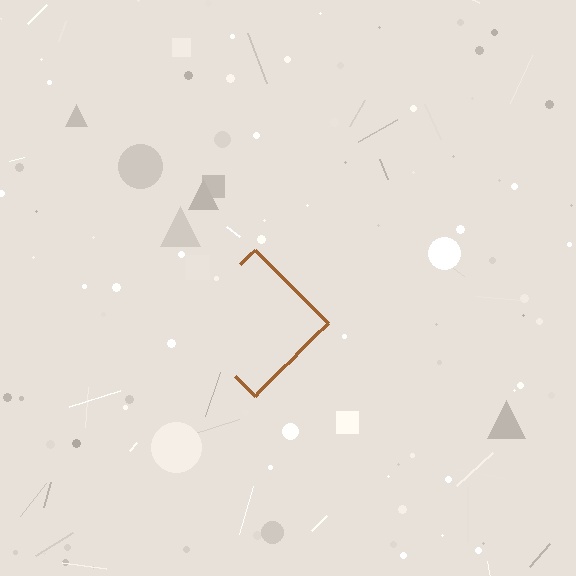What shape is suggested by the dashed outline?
The dashed outline suggests a diamond.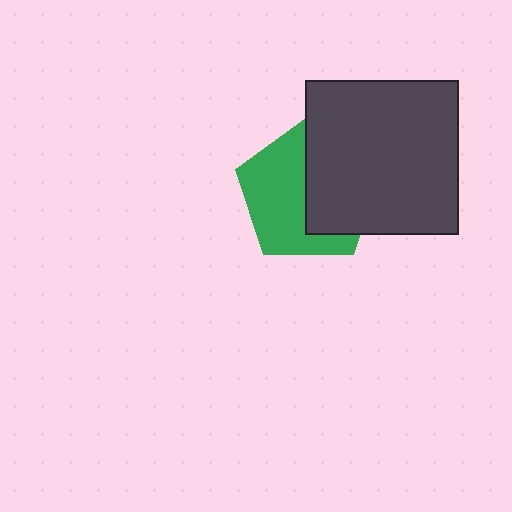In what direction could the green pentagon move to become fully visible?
The green pentagon could move left. That would shift it out from behind the dark gray square entirely.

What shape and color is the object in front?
The object in front is a dark gray square.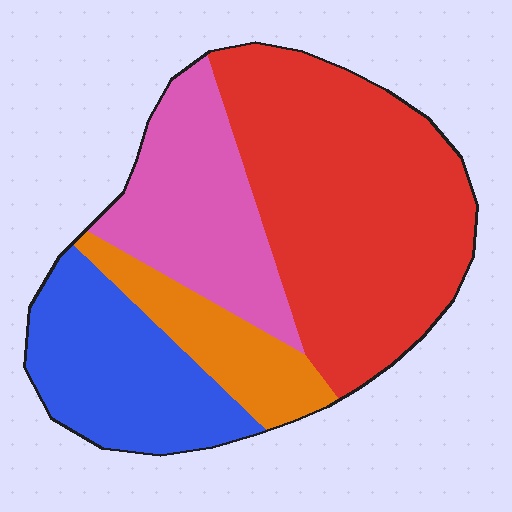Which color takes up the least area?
Orange, at roughly 10%.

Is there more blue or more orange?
Blue.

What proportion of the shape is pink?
Pink covers around 20% of the shape.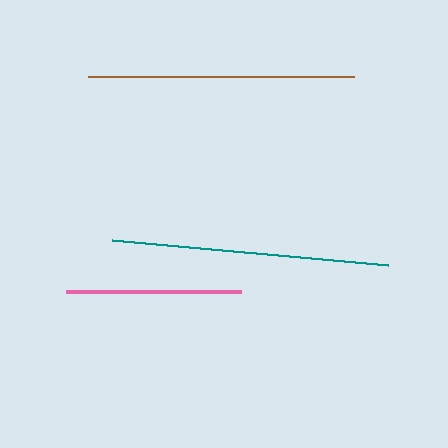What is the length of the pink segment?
The pink segment is approximately 175 pixels long.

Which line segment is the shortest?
The pink line is the shortest at approximately 175 pixels.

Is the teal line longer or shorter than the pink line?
The teal line is longer than the pink line.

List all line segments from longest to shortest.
From longest to shortest: teal, brown, pink.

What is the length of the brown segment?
The brown segment is approximately 266 pixels long.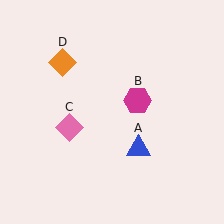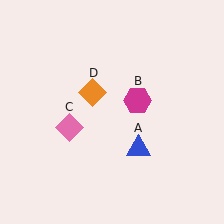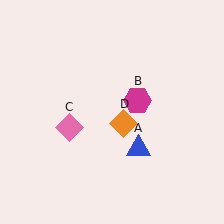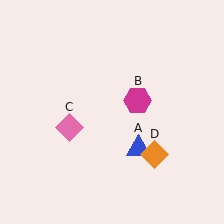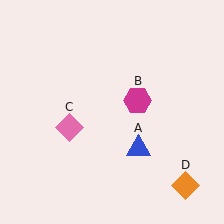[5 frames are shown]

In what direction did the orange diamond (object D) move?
The orange diamond (object D) moved down and to the right.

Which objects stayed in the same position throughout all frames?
Blue triangle (object A) and magenta hexagon (object B) and pink diamond (object C) remained stationary.